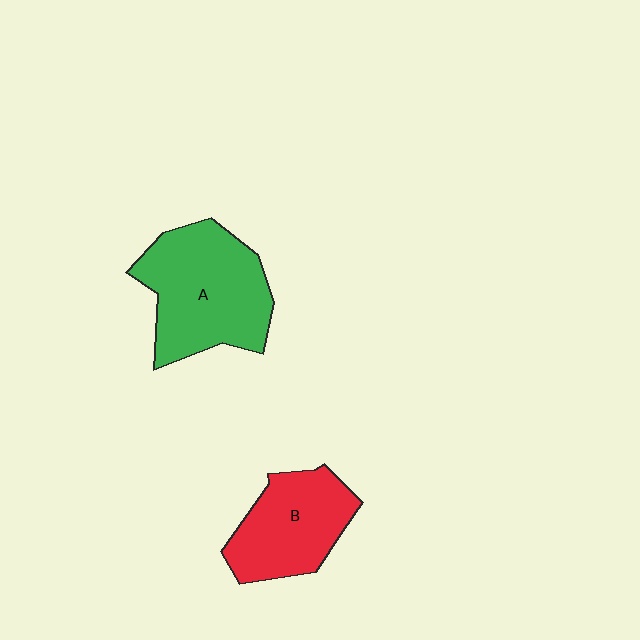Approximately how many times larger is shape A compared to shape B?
Approximately 1.4 times.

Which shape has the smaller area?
Shape B (red).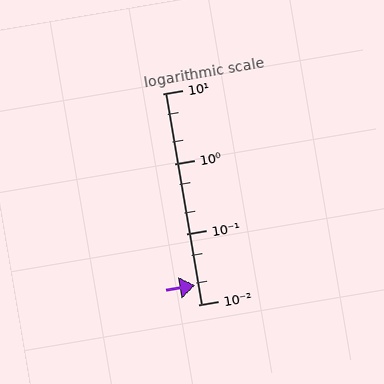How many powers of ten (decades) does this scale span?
The scale spans 3 decades, from 0.01 to 10.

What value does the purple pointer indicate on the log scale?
The pointer indicates approximately 0.019.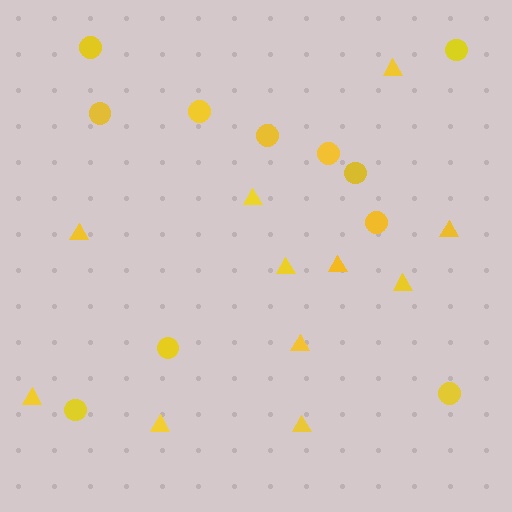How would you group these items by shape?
There are 2 groups: one group of circles (11) and one group of triangles (11).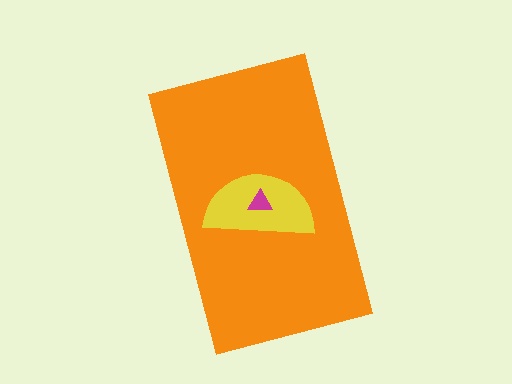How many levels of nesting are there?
3.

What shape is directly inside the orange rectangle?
The yellow semicircle.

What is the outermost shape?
The orange rectangle.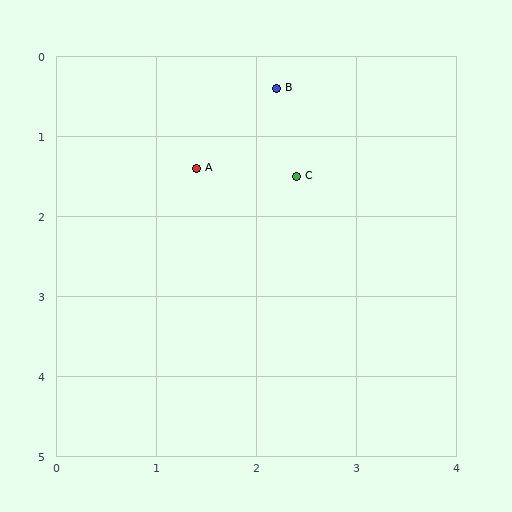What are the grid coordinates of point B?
Point B is at approximately (2.2, 0.4).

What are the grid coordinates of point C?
Point C is at approximately (2.4, 1.5).